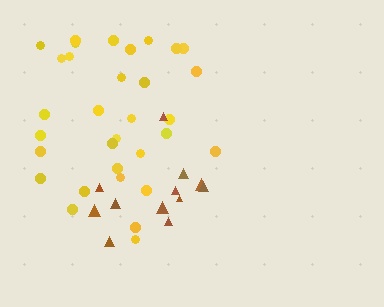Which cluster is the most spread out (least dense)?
Yellow.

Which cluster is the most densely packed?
Brown.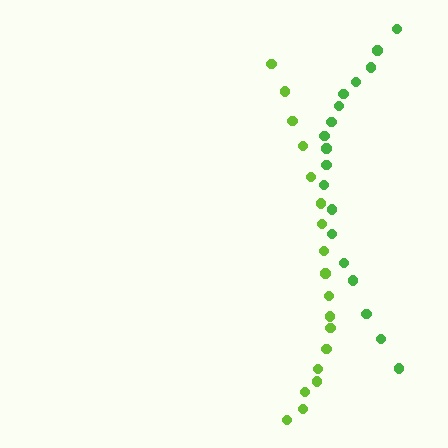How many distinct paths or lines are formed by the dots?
There are 2 distinct paths.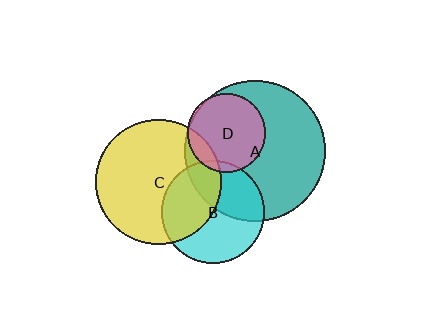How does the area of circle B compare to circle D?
Approximately 1.7 times.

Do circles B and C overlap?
Yes.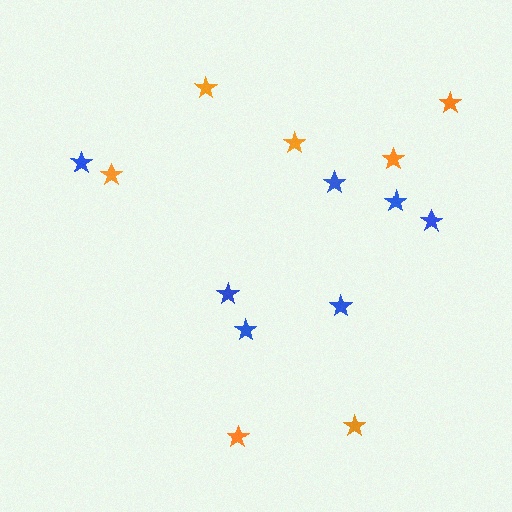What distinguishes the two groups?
There are 2 groups: one group of orange stars (7) and one group of blue stars (7).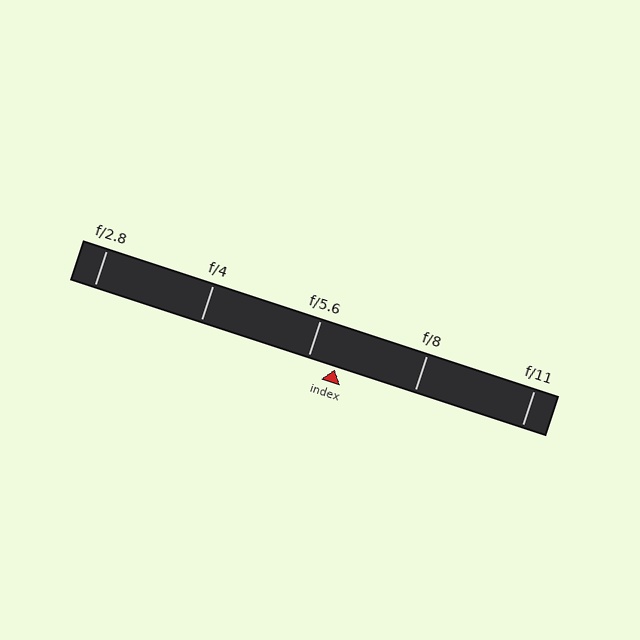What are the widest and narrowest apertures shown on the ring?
The widest aperture shown is f/2.8 and the narrowest is f/11.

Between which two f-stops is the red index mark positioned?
The index mark is between f/5.6 and f/8.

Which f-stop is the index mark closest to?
The index mark is closest to f/5.6.